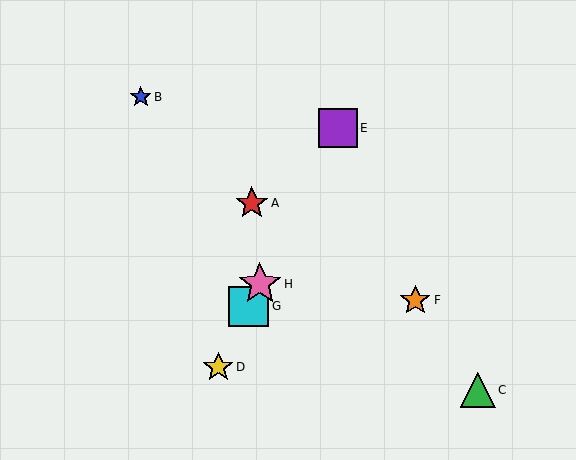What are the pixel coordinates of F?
Object F is at (415, 300).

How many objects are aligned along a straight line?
4 objects (D, E, G, H) are aligned along a straight line.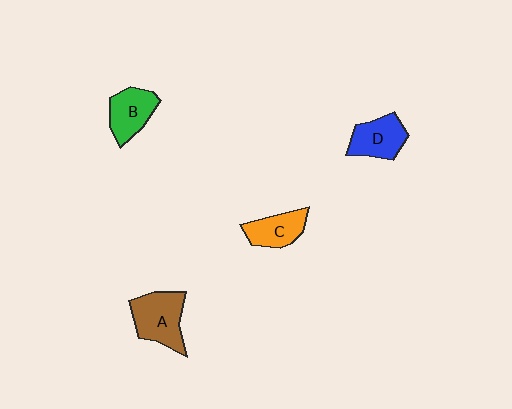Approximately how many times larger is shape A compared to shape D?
Approximately 1.2 times.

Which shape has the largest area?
Shape A (brown).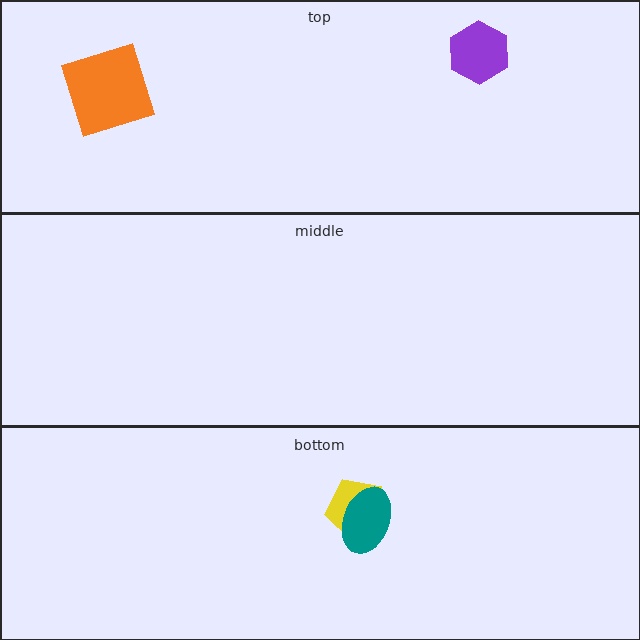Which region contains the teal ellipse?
The bottom region.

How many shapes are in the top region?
2.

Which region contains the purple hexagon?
The top region.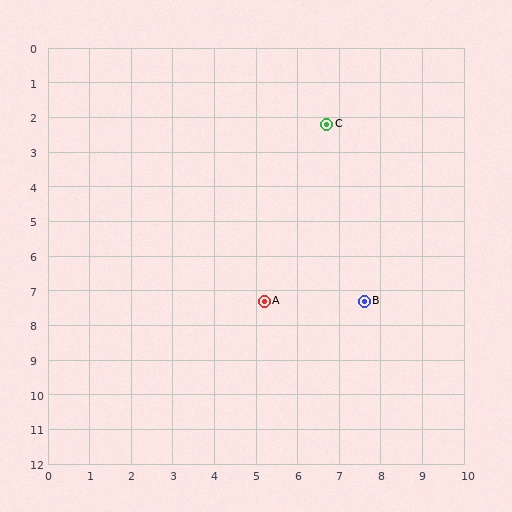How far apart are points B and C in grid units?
Points B and C are about 5.2 grid units apart.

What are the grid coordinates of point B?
Point B is at approximately (7.6, 7.3).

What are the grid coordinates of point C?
Point C is at approximately (6.7, 2.2).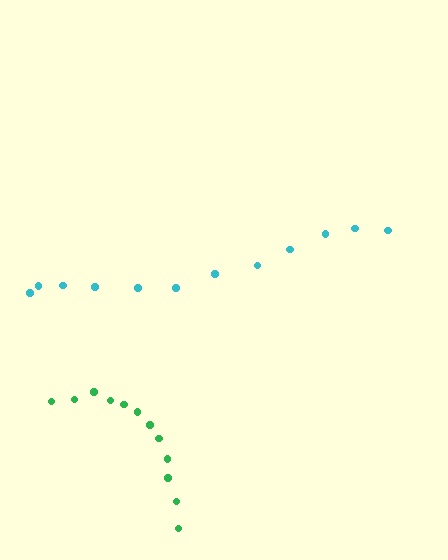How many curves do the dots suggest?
There are 2 distinct paths.